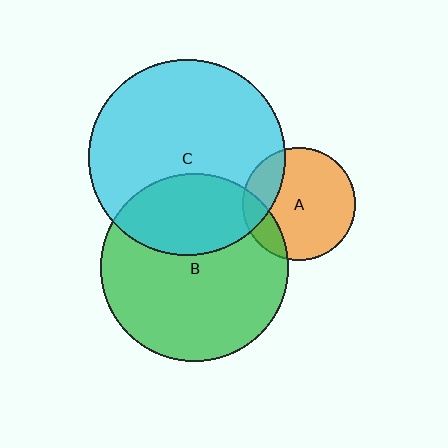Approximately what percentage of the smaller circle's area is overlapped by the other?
Approximately 20%.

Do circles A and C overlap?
Yes.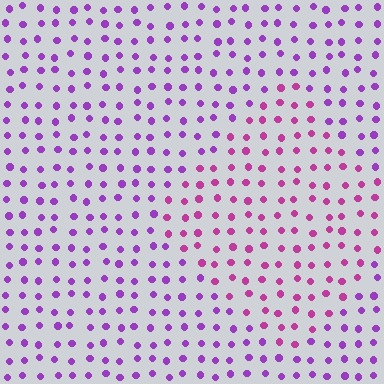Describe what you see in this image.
The image is filled with small purple elements in a uniform arrangement. A diamond-shaped region is visible where the elements are tinted to a slightly different hue, forming a subtle color boundary.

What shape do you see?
I see a diamond.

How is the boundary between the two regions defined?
The boundary is defined purely by a slight shift in hue (about 33 degrees). Spacing, size, and orientation are identical on both sides.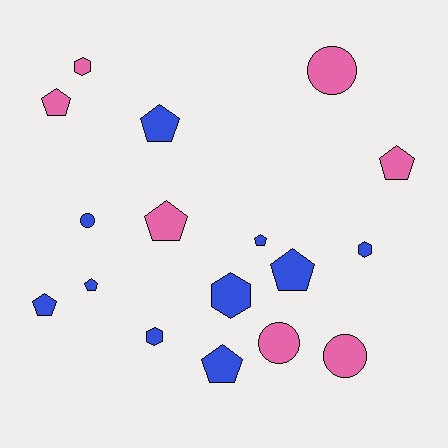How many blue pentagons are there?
There are 6 blue pentagons.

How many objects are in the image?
There are 17 objects.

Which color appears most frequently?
Blue, with 10 objects.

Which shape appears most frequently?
Pentagon, with 9 objects.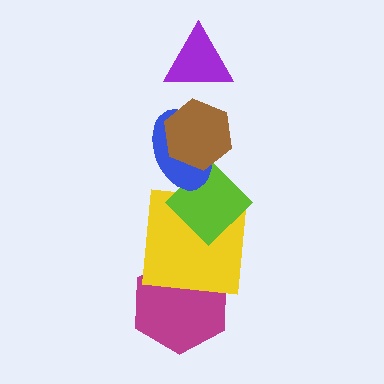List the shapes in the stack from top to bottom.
From top to bottom: the purple triangle, the brown hexagon, the blue ellipse, the lime diamond, the yellow square, the magenta hexagon.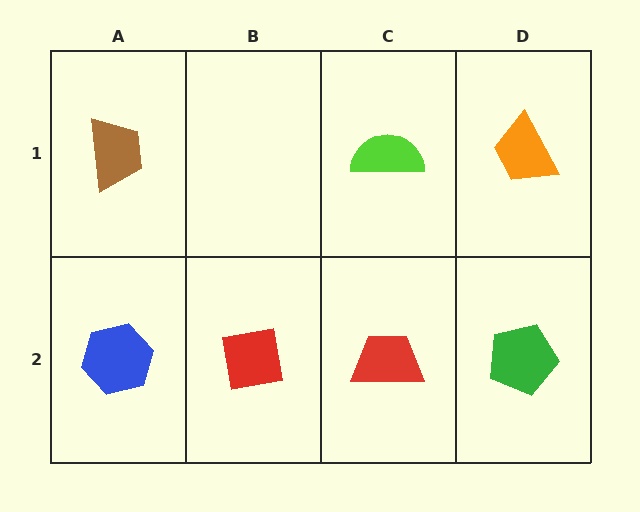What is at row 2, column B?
A red square.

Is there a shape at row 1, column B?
No, that cell is empty.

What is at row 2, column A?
A blue hexagon.